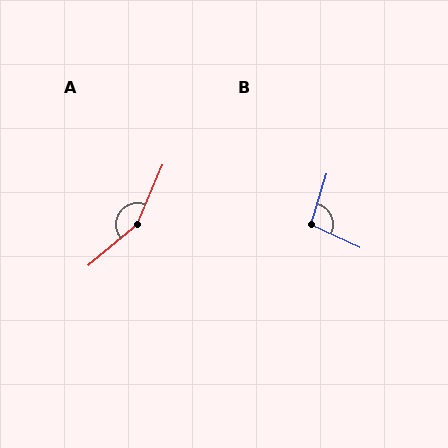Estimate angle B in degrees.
Approximately 99 degrees.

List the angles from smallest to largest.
B (99°), A (154°).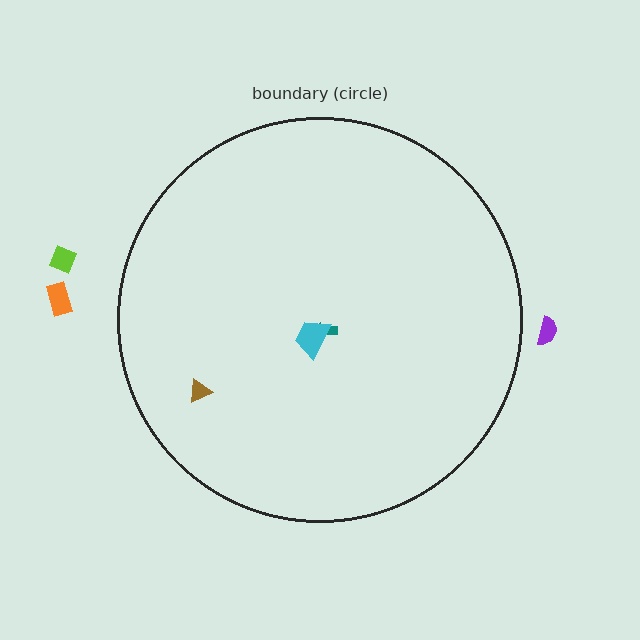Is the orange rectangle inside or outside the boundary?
Outside.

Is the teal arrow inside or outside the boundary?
Inside.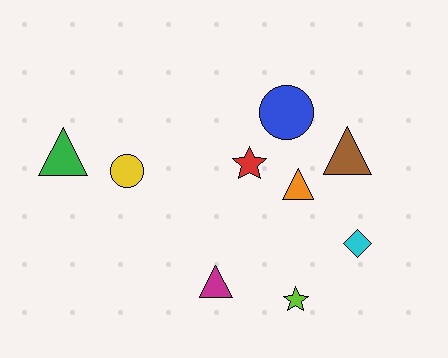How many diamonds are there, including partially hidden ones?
There is 1 diamond.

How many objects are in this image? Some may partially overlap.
There are 9 objects.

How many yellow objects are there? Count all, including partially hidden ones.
There is 1 yellow object.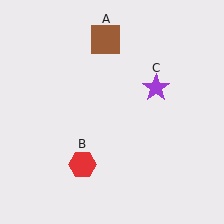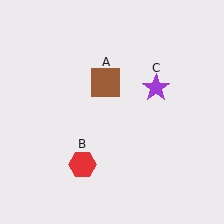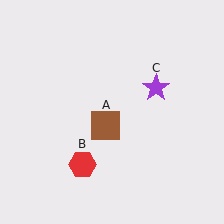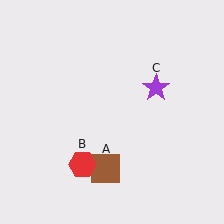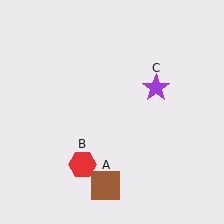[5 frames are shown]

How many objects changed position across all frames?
1 object changed position: brown square (object A).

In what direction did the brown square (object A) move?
The brown square (object A) moved down.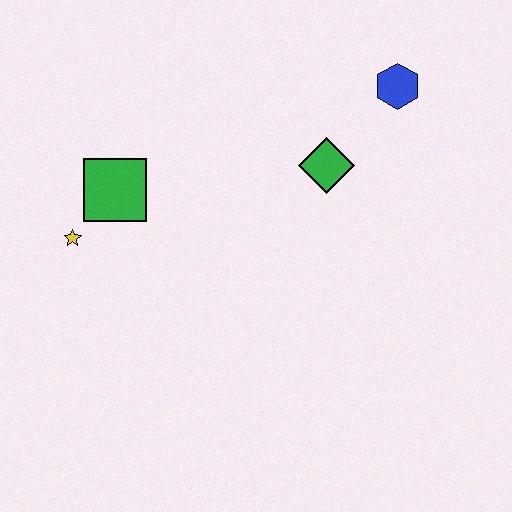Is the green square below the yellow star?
No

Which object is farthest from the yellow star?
The blue hexagon is farthest from the yellow star.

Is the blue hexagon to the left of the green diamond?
No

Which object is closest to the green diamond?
The blue hexagon is closest to the green diamond.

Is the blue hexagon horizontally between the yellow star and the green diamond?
No